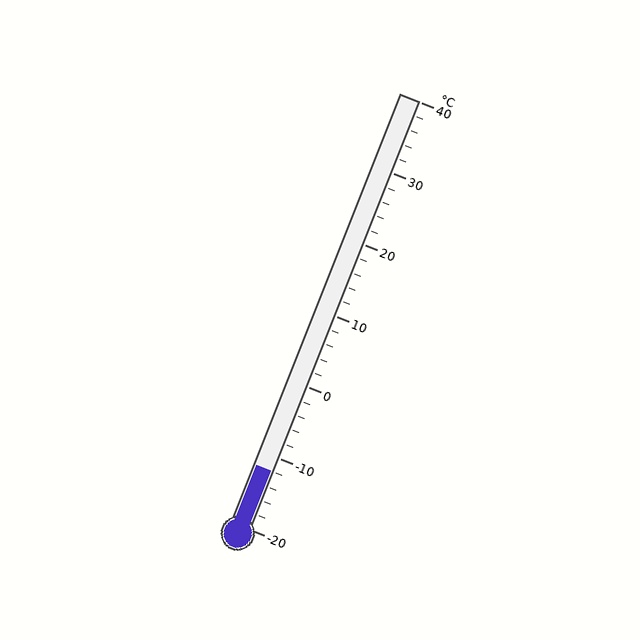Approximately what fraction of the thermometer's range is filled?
The thermometer is filled to approximately 15% of its range.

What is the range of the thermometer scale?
The thermometer scale ranges from -20°C to 40°C.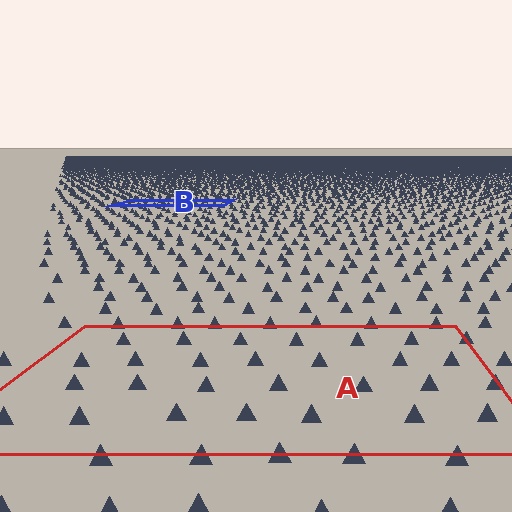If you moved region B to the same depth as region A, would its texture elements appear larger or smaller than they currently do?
They would appear larger. At a closer depth, the same texture elements are projected at a bigger on-screen size.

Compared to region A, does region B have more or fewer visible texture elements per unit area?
Region B has more texture elements per unit area — they are packed more densely because it is farther away.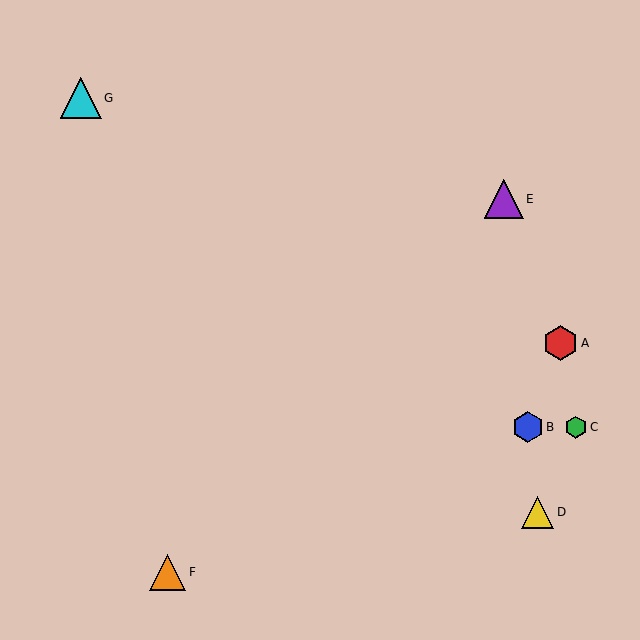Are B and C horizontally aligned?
Yes, both are at y≈427.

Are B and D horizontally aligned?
No, B is at y≈427 and D is at y≈512.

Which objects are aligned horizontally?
Objects B, C are aligned horizontally.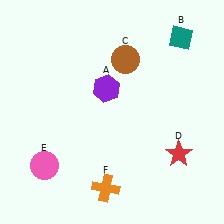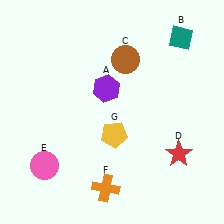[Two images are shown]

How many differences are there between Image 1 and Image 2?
There is 1 difference between the two images.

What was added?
A yellow pentagon (G) was added in Image 2.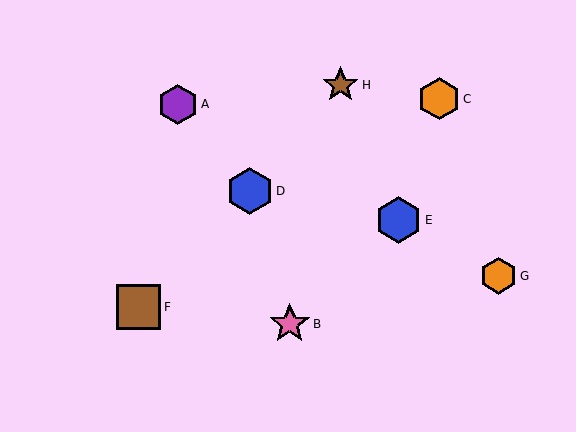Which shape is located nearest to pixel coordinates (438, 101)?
The orange hexagon (labeled C) at (439, 99) is nearest to that location.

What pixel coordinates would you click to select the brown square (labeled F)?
Click at (139, 307) to select the brown square F.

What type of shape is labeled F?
Shape F is a brown square.